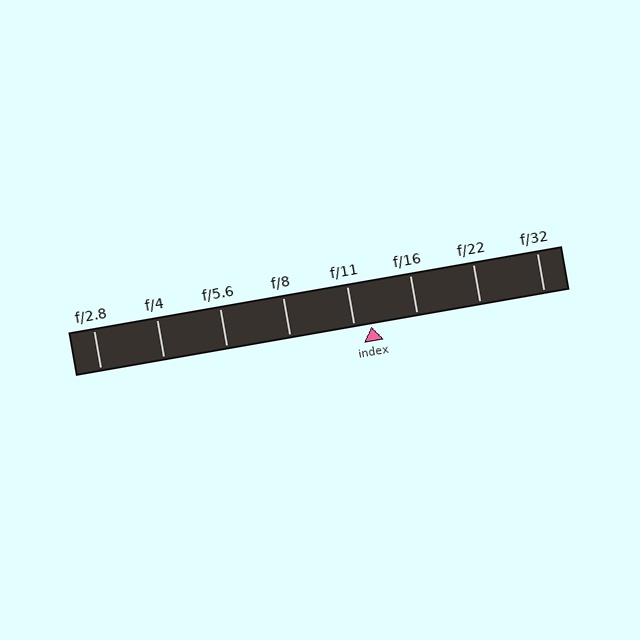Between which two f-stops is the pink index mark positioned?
The index mark is between f/11 and f/16.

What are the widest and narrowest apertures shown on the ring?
The widest aperture shown is f/2.8 and the narrowest is f/32.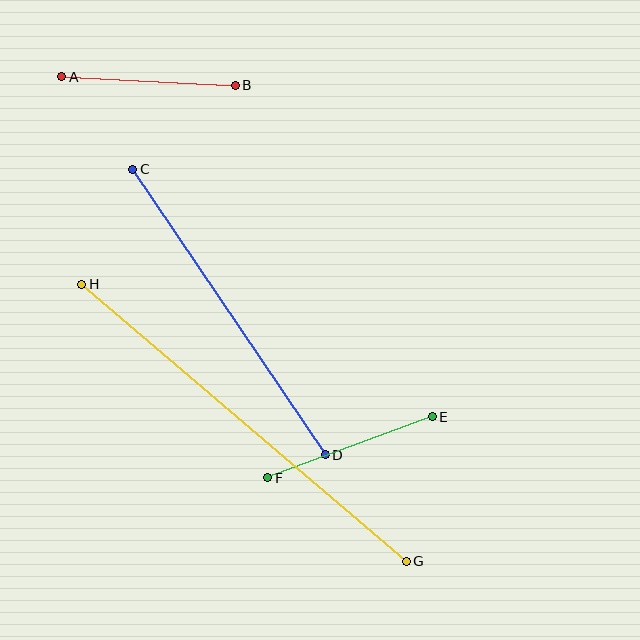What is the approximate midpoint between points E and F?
The midpoint is at approximately (350, 447) pixels.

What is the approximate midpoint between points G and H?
The midpoint is at approximately (244, 423) pixels.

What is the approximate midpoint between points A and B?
The midpoint is at approximately (149, 81) pixels.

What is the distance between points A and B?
The distance is approximately 174 pixels.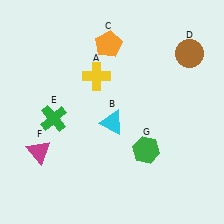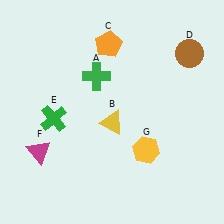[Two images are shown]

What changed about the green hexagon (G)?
In Image 1, G is green. In Image 2, it changed to yellow.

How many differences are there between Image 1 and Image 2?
There are 3 differences between the two images.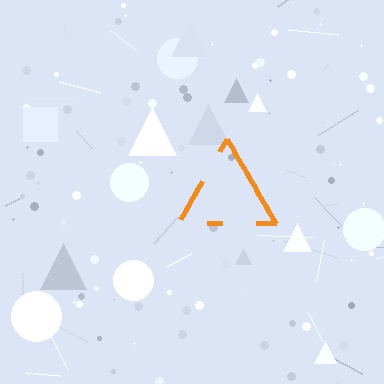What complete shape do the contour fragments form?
The contour fragments form a triangle.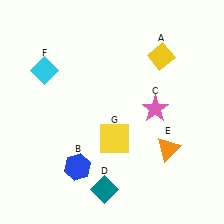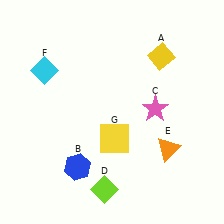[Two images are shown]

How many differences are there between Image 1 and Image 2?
There is 1 difference between the two images.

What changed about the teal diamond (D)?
In Image 1, D is teal. In Image 2, it changed to lime.